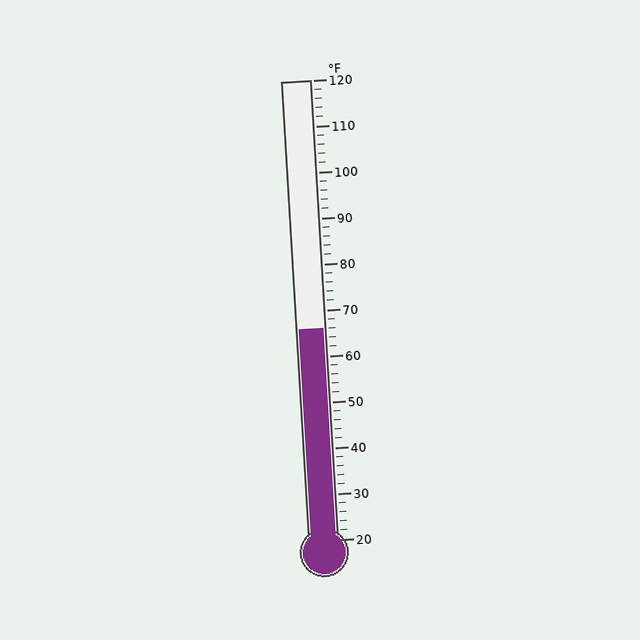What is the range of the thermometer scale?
The thermometer scale ranges from 20°F to 120°F.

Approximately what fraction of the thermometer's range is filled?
The thermometer is filled to approximately 45% of its range.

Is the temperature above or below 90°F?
The temperature is below 90°F.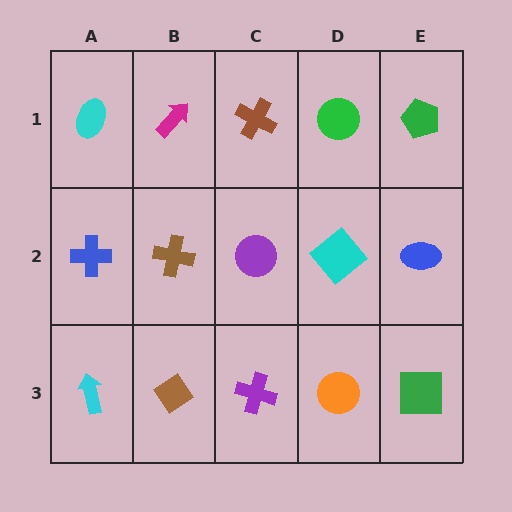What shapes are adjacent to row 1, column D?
A cyan diamond (row 2, column D), a brown cross (row 1, column C), a green pentagon (row 1, column E).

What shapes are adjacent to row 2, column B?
A magenta arrow (row 1, column B), a brown diamond (row 3, column B), a blue cross (row 2, column A), a purple circle (row 2, column C).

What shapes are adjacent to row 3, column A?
A blue cross (row 2, column A), a brown diamond (row 3, column B).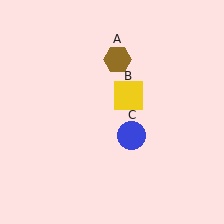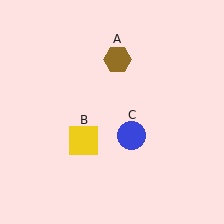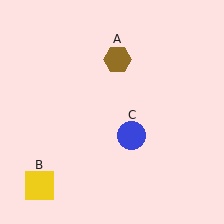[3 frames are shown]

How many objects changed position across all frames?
1 object changed position: yellow square (object B).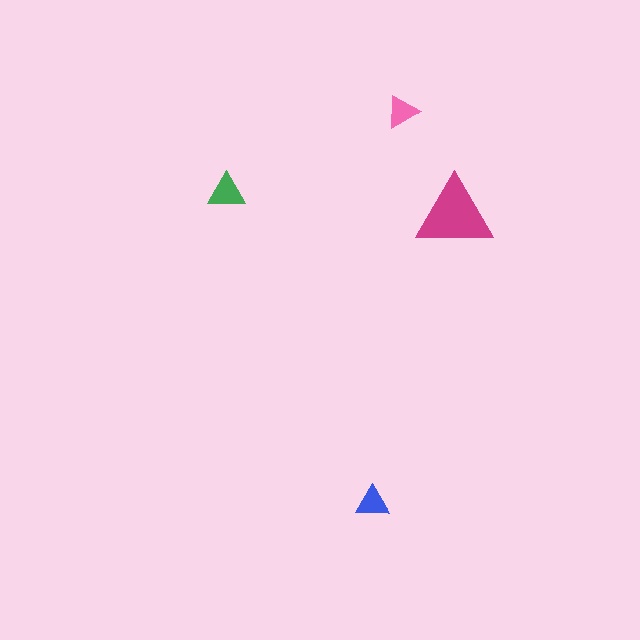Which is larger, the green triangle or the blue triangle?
The green one.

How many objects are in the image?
There are 4 objects in the image.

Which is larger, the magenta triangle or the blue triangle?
The magenta one.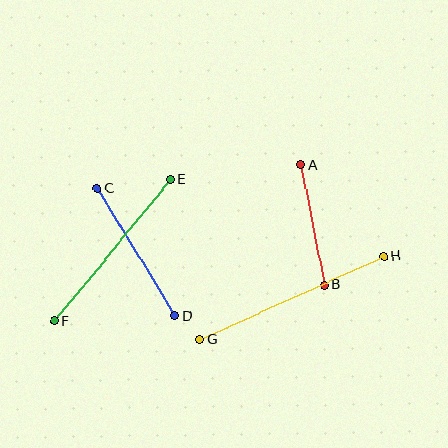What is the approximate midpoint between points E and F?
The midpoint is at approximately (113, 250) pixels.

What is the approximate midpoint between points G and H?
The midpoint is at approximately (291, 298) pixels.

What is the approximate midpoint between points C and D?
The midpoint is at approximately (136, 252) pixels.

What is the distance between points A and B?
The distance is approximately 123 pixels.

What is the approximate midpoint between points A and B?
The midpoint is at approximately (313, 225) pixels.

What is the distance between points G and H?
The distance is approximately 202 pixels.